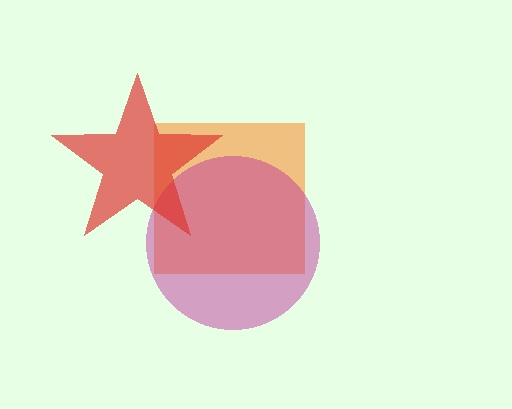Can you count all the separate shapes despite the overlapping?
Yes, there are 3 separate shapes.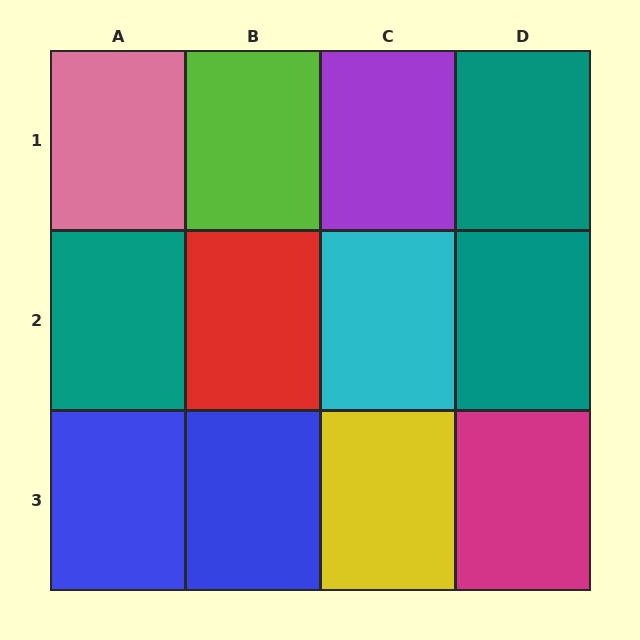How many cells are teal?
3 cells are teal.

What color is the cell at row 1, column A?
Pink.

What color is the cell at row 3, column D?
Magenta.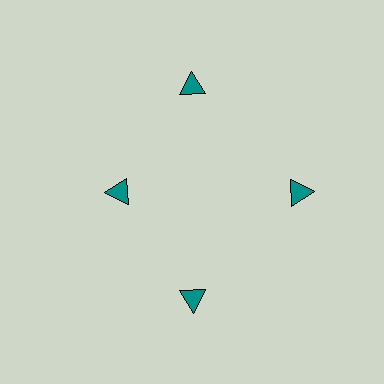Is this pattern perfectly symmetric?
No. The 4 teal triangles are arranged in a ring, but one element near the 9 o'clock position is pulled inward toward the center, breaking the 4-fold rotational symmetry.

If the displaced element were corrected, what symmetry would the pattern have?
It would have 4-fold rotational symmetry — the pattern would map onto itself every 90 degrees.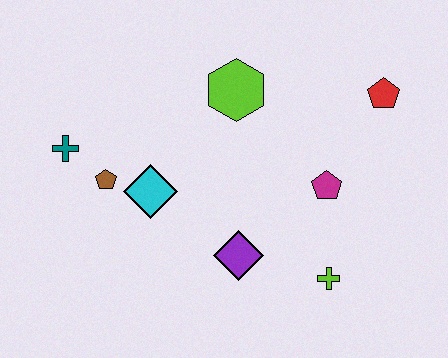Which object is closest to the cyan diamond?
The brown pentagon is closest to the cyan diamond.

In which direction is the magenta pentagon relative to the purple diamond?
The magenta pentagon is to the right of the purple diamond.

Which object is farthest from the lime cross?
The teal cross is farthest from the lime cross.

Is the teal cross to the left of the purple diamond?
Yes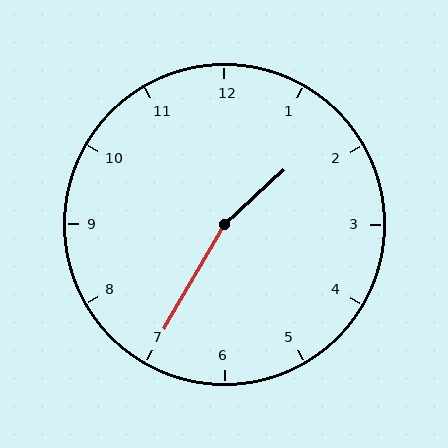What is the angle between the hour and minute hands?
Approximately 162 degrees.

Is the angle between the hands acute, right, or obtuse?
It is obtuse.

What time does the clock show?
1:35.